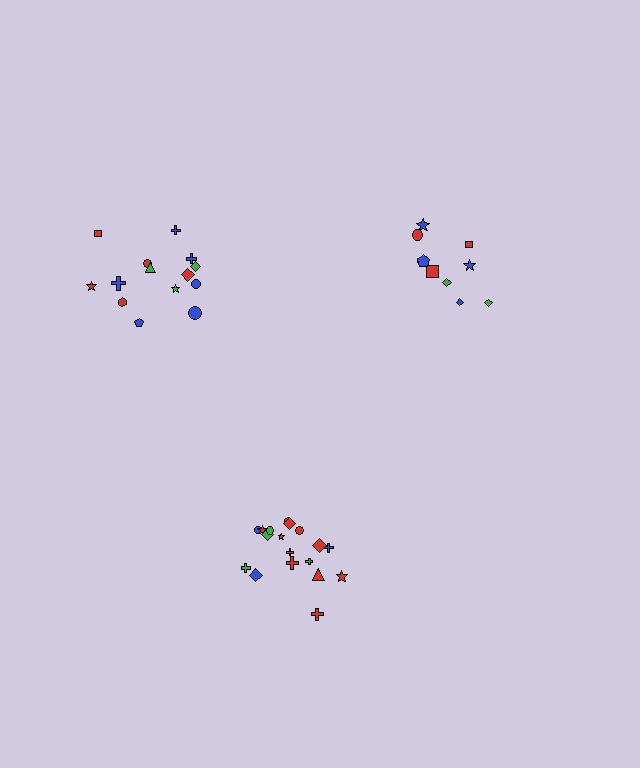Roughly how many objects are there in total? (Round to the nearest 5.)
Roughly 45 objects in total.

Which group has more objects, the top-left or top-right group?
The top-left group.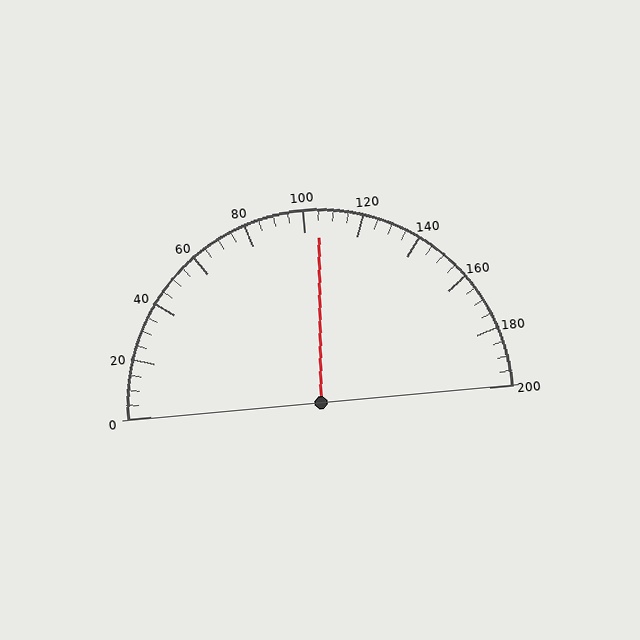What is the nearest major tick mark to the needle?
The nearest major tick mark is 100.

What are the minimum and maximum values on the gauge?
The gauge ranges from 0 to 200.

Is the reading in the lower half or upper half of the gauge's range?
The reading is in the upper half of the range (0 to 200).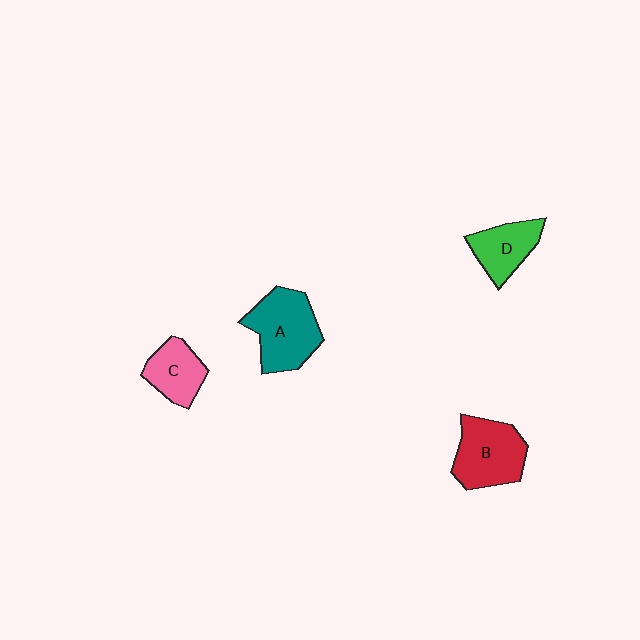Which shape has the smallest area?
Shape C (pink).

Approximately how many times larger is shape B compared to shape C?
Approximately 1.5 times.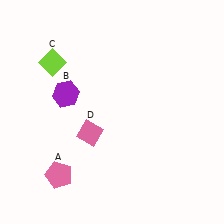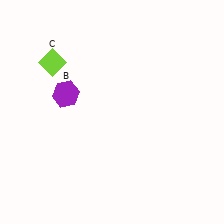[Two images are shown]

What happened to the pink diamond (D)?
The pink diamond (D) was removed in Image 2. It was in the bottom-left area of Image 1.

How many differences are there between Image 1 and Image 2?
There are 2 differences between the two images.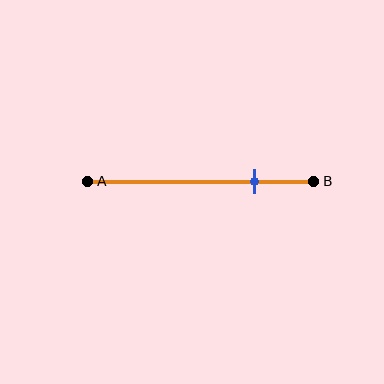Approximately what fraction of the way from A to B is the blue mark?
The blue mark is approximately 75% of the way from A to B.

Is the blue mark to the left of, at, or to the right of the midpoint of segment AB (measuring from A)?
The blue mark is to the right of the midpoint of segment AB.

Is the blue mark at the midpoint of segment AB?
No, the mark is at about 75% from A, not at the 50% midpoint.